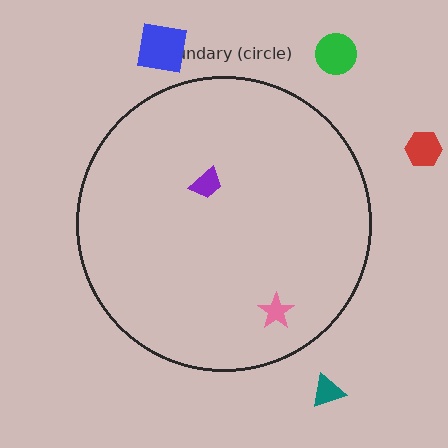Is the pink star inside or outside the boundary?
Inside.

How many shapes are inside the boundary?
2 inside, 4 outside.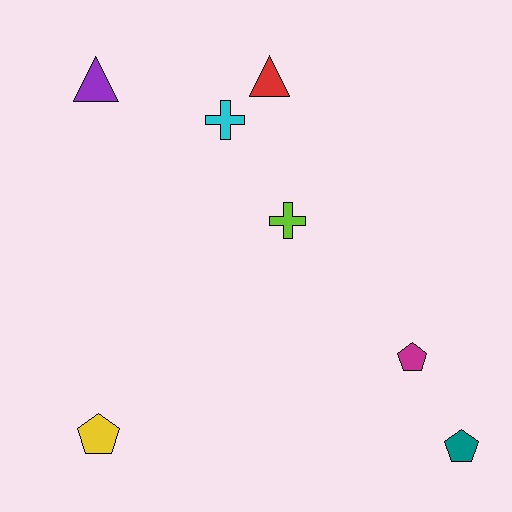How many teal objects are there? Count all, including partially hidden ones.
There is 1 teal object.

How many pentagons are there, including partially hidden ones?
There are 3 pentagons.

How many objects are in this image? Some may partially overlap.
There are 7 objects.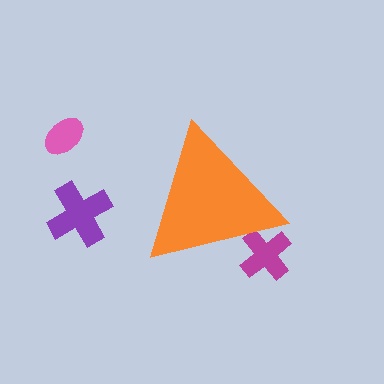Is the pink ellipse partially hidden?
No, the pink ellipse is fully visible.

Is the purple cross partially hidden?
No, the purple cross is fully visible.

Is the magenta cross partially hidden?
Yes, the magenta cross is partially hidden behind the orange triangle.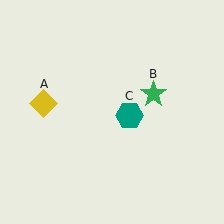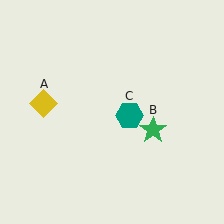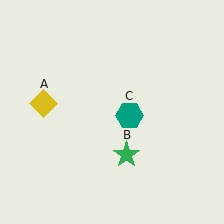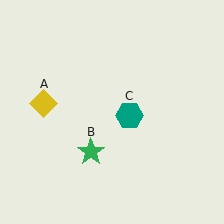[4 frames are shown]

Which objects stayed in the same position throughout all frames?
Yellow diamond (object A) and teal hexagon (object C) remained stationary.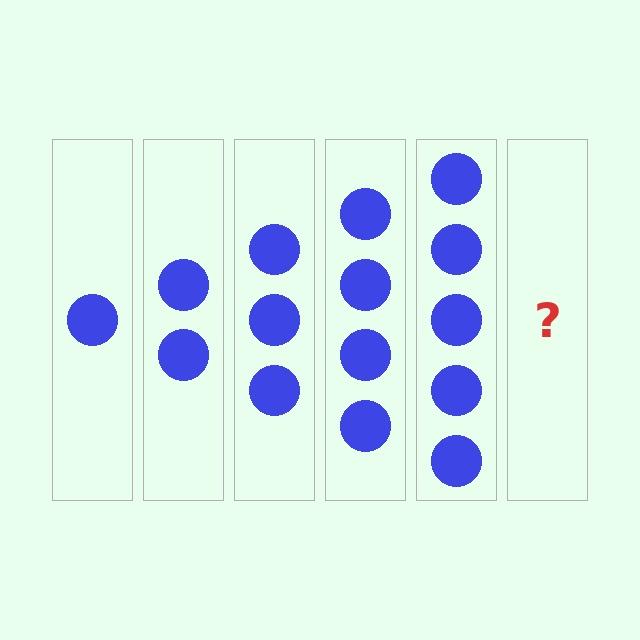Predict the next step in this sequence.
The next step is 6 circles.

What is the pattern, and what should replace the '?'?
The pattern is that each step adds one more circle. The '?' should be 6 circles.